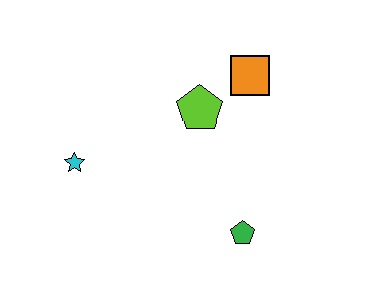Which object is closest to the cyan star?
The lime pentagon is closest to the cyan star.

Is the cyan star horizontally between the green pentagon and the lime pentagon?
No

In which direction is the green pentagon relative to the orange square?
The green pentagon is below the orange square.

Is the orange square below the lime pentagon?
No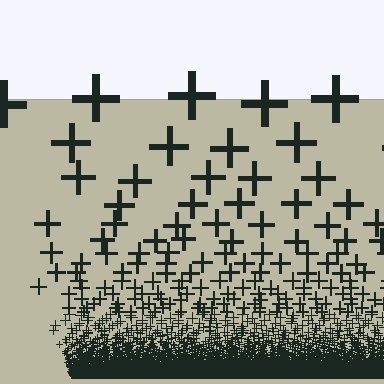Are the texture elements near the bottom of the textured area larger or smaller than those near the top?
Smaller. The gradient is inverted — elements near the bottom are smaller and denser.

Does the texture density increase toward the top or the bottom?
Density increases toward the bottom.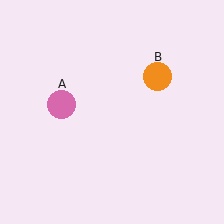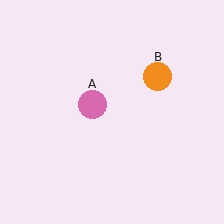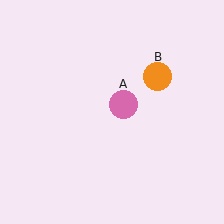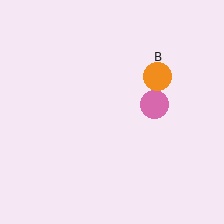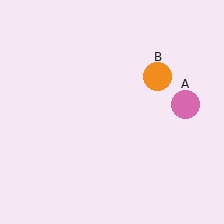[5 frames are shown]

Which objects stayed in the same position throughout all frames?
Orange circle (object B) remained stationary.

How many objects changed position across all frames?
1 object changed position: pink circle (object A).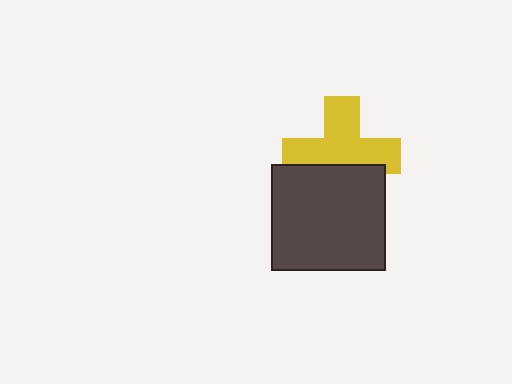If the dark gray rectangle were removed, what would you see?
You would see the complete yellow cross.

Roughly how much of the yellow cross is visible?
Most of it is visible (roughly 65%).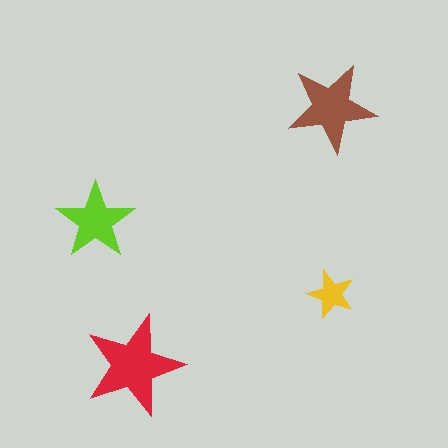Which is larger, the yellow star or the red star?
The red one.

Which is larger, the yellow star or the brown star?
The brown one.